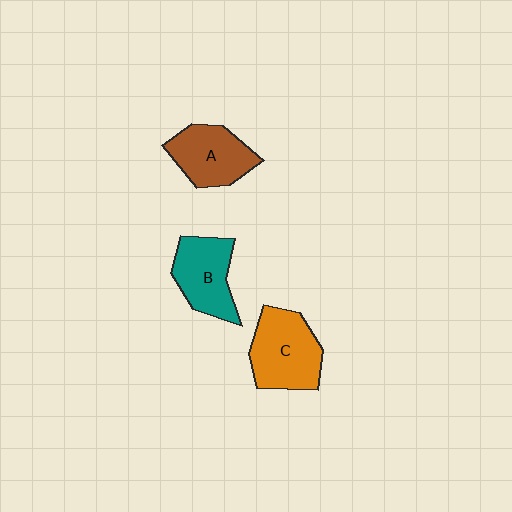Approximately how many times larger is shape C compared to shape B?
Approximately 1.2 times.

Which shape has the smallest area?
Shape B (teal).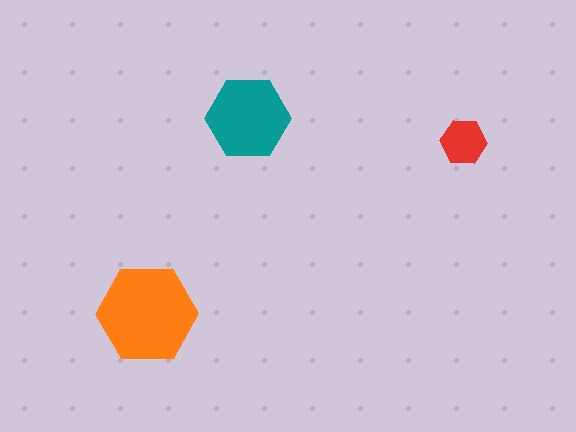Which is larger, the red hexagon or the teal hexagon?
The teal one.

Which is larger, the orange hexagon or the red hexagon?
The orange one.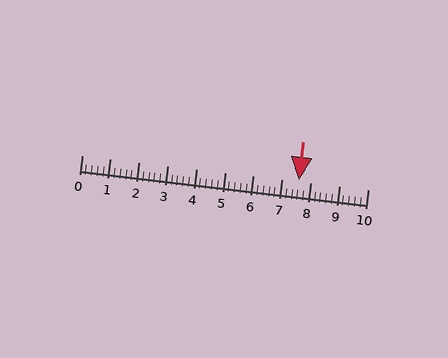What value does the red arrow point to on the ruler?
The red arrow points to approximately 7.6.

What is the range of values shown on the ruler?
The ruler shows values from 0 to 10.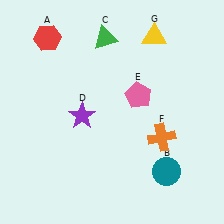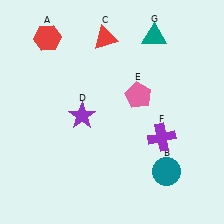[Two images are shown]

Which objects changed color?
C changed from green to red. F changed from orange to purple. G changed from yellow to teal.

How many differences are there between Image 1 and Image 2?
There are 3 differences between the two images.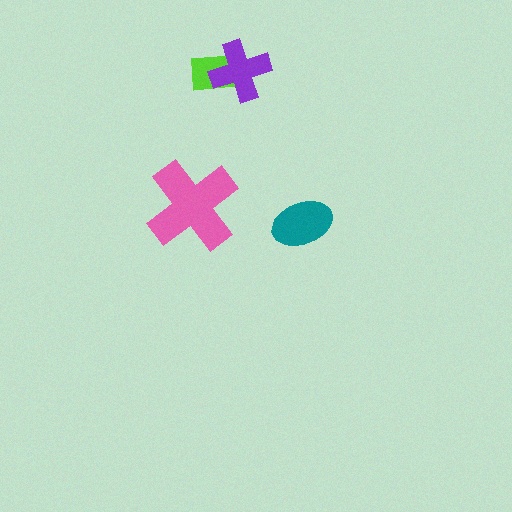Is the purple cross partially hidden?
No, no other shape covers it.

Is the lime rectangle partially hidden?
Yes, it is partially covered by another shape.